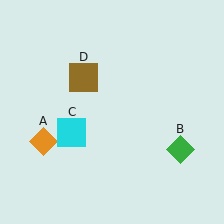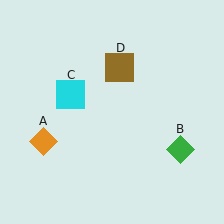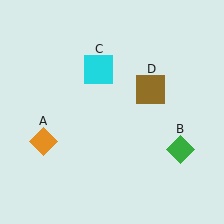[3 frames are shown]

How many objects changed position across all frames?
2 objects changed position: cyan square (object C), brown square (object D).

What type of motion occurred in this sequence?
The cyan square (object C), brown square (object D) rotated clockwise around the center of the scene.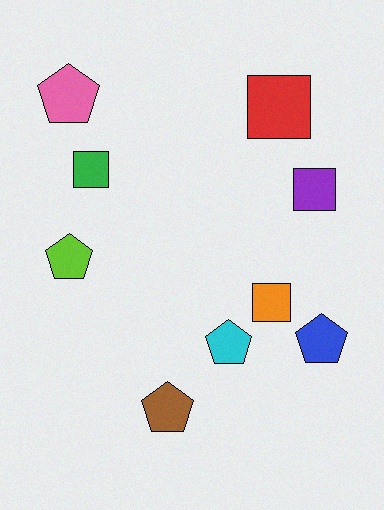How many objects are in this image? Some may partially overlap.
There are 9 objects.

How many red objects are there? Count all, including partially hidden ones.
There is 1 red object.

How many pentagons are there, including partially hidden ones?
There are 5 pentagons.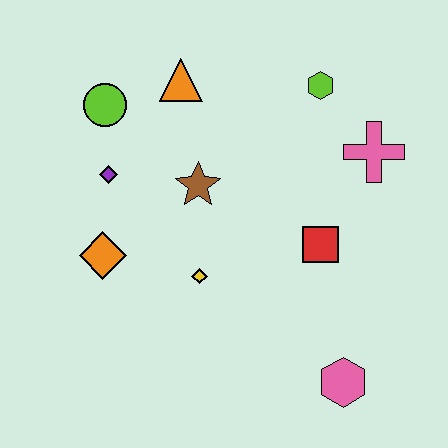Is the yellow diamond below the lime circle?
Yes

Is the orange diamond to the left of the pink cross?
Yes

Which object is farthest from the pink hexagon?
The lime circle is farthest from the pink hexagon.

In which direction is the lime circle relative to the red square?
The lime circle is to the left of the red square.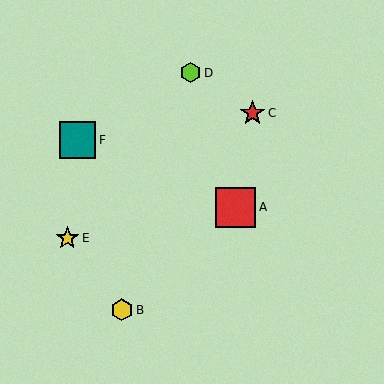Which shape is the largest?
The red square (labeled A) is the largest.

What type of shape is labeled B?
Shape B is a yellow hexagon.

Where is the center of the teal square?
The center of the teal square is at (78, 140).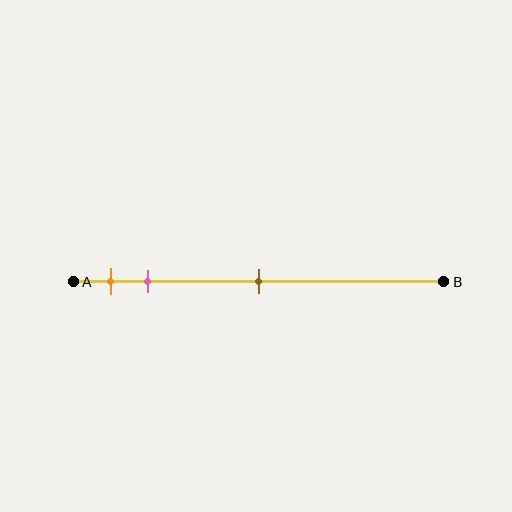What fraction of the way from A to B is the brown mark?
The brown mark is approximately 50% (0.5) of the way from A to B.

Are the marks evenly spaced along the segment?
No, the marks are not evenly spaced.